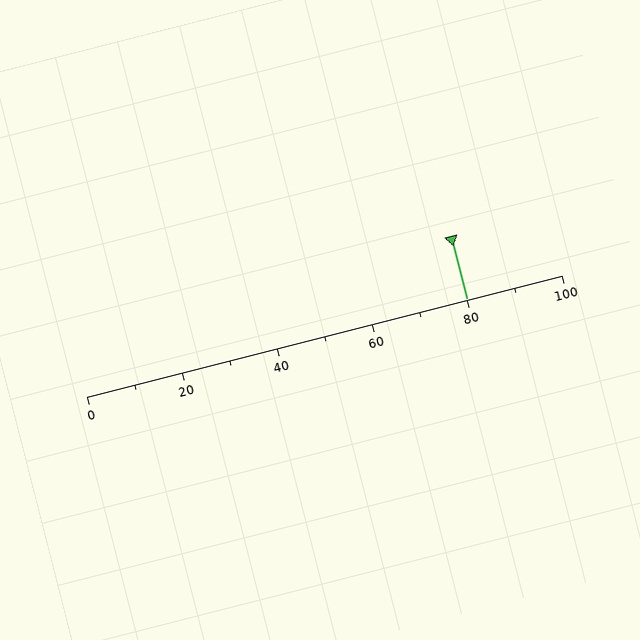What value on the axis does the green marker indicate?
The marker indicates approximately 80.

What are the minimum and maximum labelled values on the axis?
The axis runs from 0 to 100.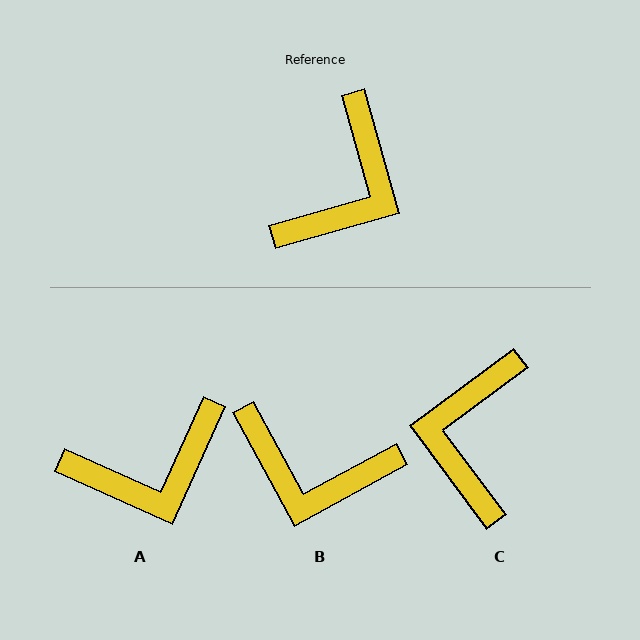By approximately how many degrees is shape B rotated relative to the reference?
Approximately 77 degrees clockwise.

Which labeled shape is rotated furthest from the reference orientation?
C, about 159 degrees away.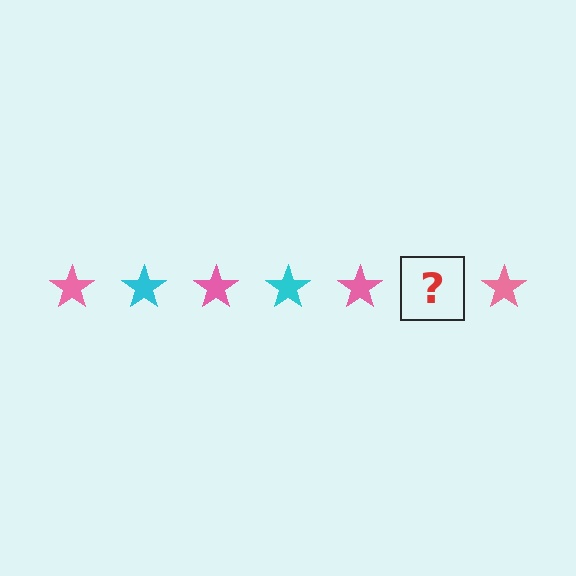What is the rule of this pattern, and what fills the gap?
The rule is that the pattern cycles through pink, cyan stars. The gap should be filled with a cyan star.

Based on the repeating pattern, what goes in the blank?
The blank should be a cyan star.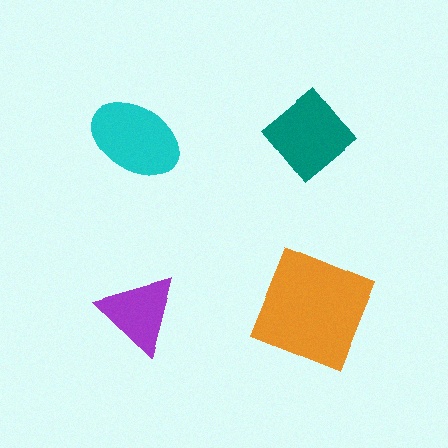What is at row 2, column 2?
An orange square.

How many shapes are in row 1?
2 shapes.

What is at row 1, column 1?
A cyan ellipse.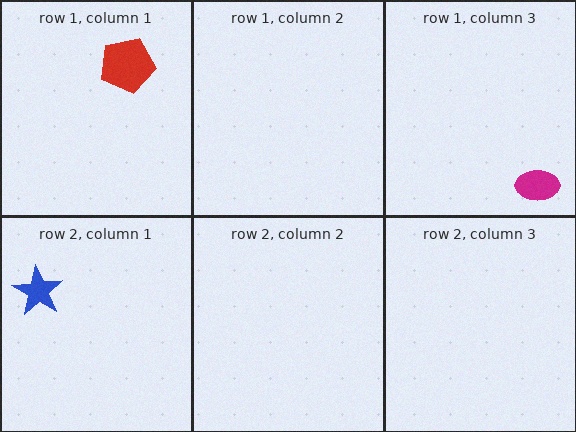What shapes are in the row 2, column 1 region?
The blue star.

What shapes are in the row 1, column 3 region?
The magenta ellipse.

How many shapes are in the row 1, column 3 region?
1.